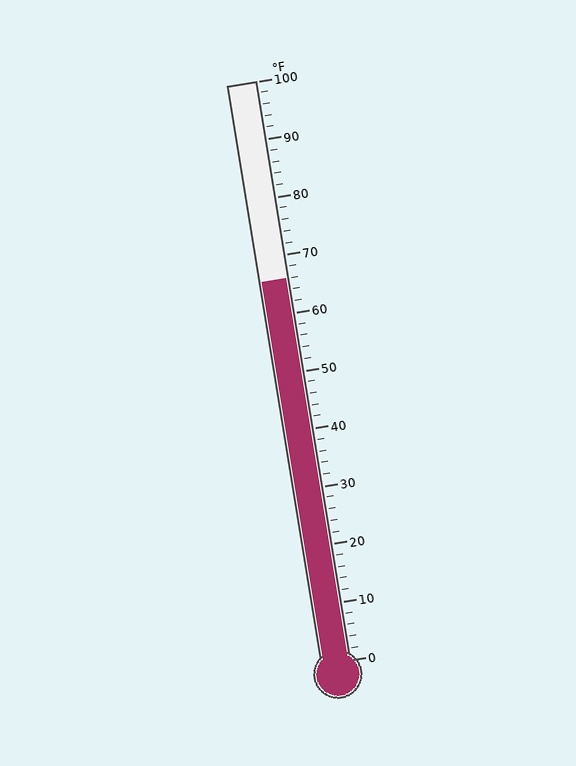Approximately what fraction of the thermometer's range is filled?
The thermometer is filled to approximately 65% of its range.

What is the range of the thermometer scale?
The thermometer scale ranges from 0°F to 100°F.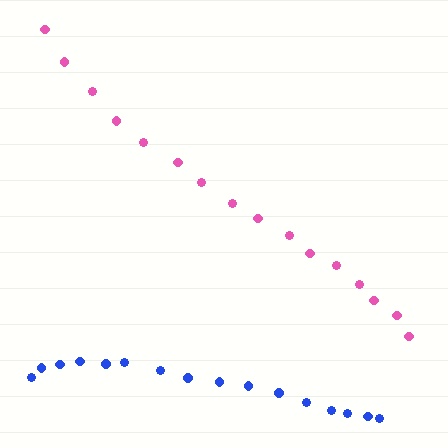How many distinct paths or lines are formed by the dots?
There are 2 distinct paths.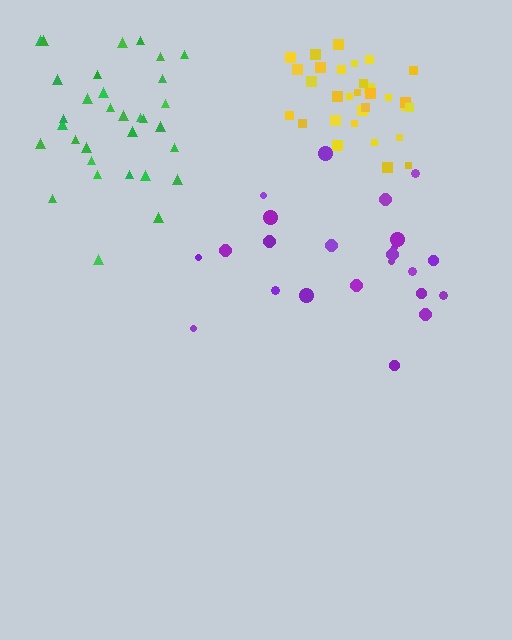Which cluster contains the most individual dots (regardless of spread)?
Yellow (32).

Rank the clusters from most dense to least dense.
yellow, green, purple.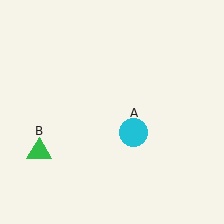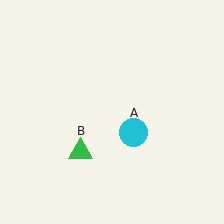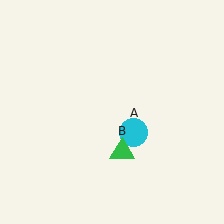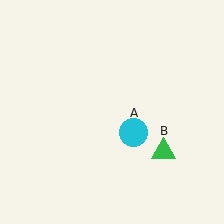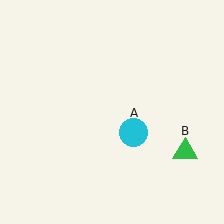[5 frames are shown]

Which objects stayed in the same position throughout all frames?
Cyan circle (object A) remained stationary.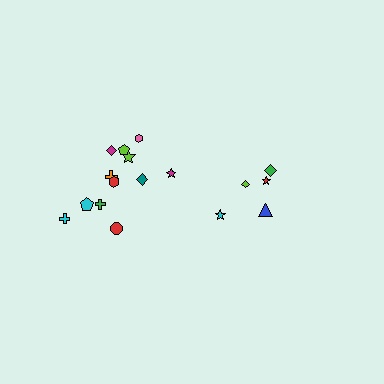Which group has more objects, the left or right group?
The left group.